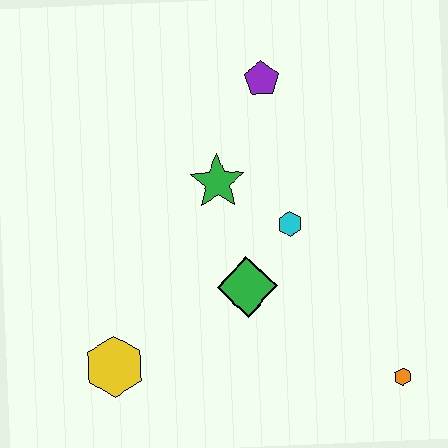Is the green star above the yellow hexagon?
Yes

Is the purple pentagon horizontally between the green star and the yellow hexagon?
No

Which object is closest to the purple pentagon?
The green star is closest to the purple pentagon.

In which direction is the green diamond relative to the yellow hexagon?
The green diamond is to the right of the yellow hexagon.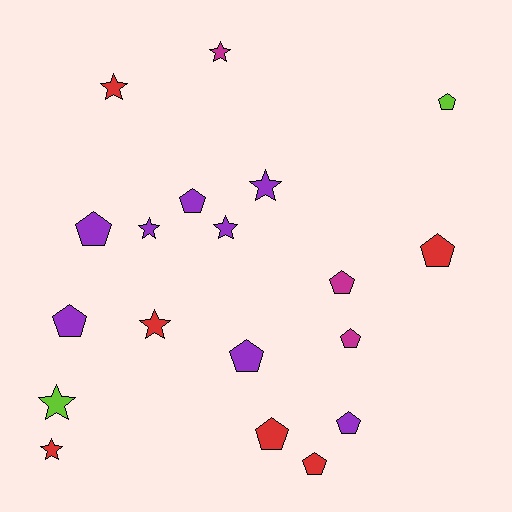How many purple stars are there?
There are 3 purple stars.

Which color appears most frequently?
Purple, with 8 objects.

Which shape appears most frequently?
Pentagon, with 11 objects.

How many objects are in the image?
There are 19 objects.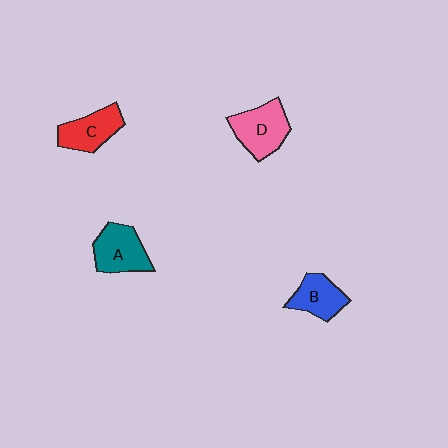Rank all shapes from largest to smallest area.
From largest to smallest: D (pink), A (teal), C (red), B (blue).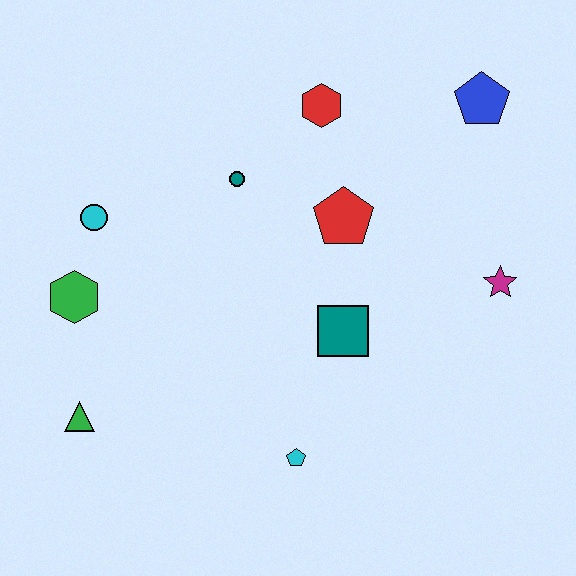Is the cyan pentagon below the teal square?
Yes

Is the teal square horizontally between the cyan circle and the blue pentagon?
Yes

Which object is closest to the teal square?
The red pentagon is closest to the teal square.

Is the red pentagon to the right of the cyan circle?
Yes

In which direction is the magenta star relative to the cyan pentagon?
The magenta star is to the right of the cyan pentagon.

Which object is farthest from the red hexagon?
The green triangle is farthest from the red hexagon.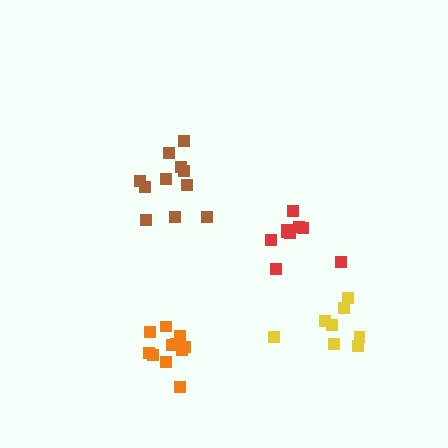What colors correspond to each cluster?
The clusters are colored: brown, orange, red, yellow.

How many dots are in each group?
Group 1: 11 dots, Group 2: 11 dots, Group 3: 9 dots, Group 4: 9 dots (40 total).